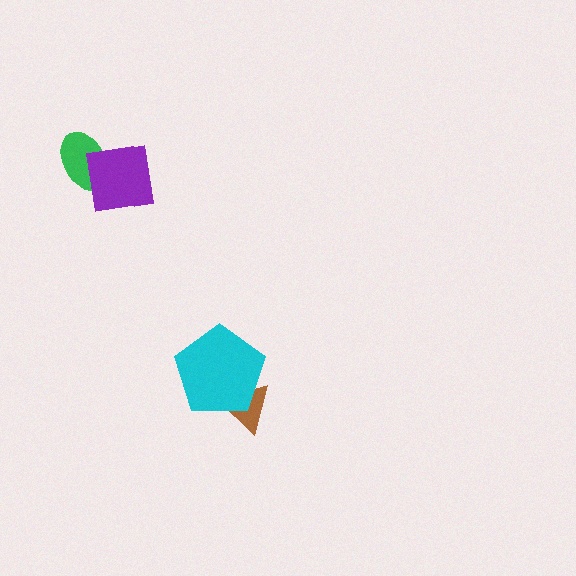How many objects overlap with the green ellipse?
1 object overlaps with the green ellipse.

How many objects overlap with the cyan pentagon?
1 object overlaps with the cyan pentagon.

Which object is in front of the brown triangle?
The cyan pentagon is in front of the brown triangle.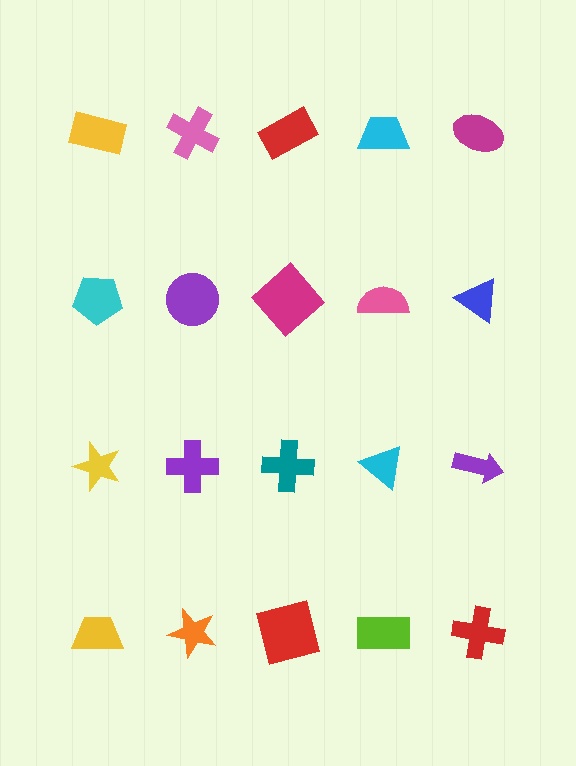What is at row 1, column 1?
A yellow rectangle.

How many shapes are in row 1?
5 shapes.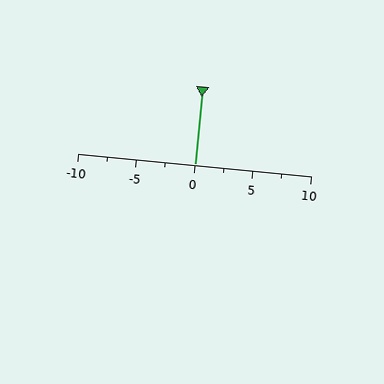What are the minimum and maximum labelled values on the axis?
The axis runs from -10 to 10.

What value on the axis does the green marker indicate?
The marker indicates approximately 0.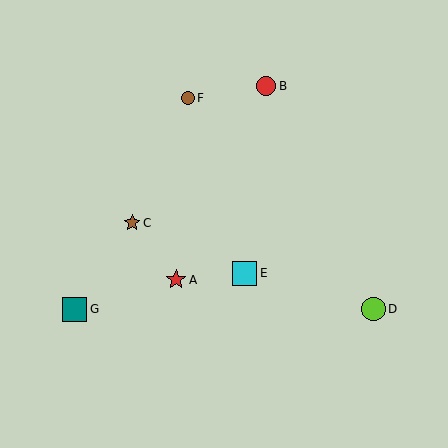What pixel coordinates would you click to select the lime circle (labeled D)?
Click at (373, 309) to select the lime circle D.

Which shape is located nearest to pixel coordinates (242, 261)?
The cyan square (labeled E) at (245, 274) is nearest to that location.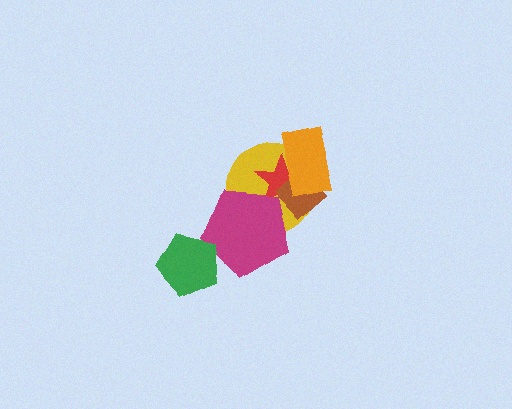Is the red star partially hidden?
Yes, it is partially covered by another shape.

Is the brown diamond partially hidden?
Yes, it is partially covered by another shape.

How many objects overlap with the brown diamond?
3 objects overlap with the brown diamond.